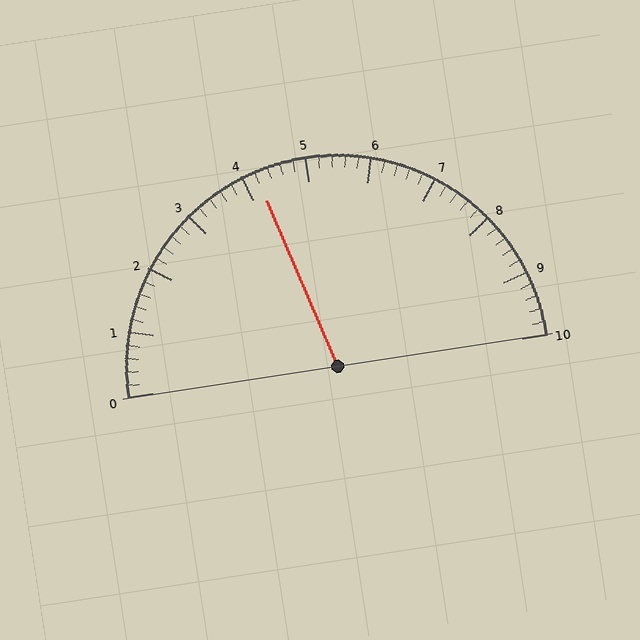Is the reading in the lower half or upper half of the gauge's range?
The reading is in the lower half of the range (0 to 10).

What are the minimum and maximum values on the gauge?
The gauge ranges from 0 to 10.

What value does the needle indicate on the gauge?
The needle indicates approximately 4.2.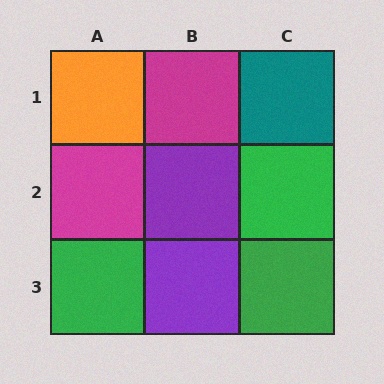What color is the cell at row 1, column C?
Teal.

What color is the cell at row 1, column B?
Magenta.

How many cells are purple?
2 cells are purple.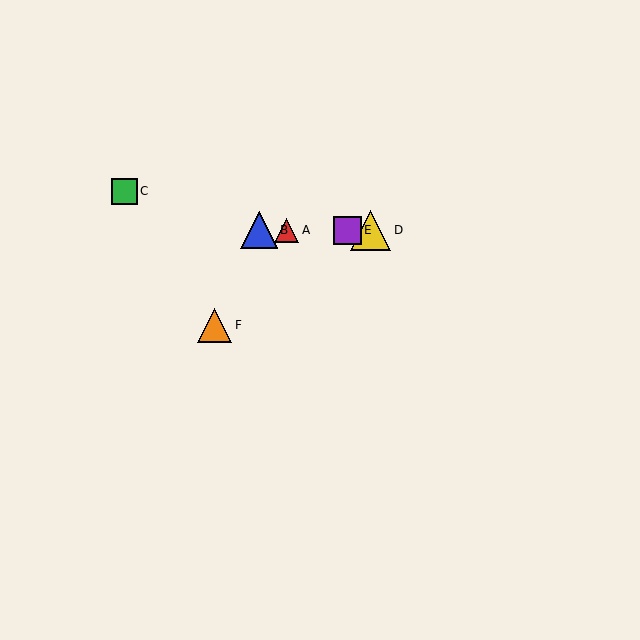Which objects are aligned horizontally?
Objects A, B, D, E are aligned horizontally.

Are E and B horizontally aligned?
Yes, both are at y≈230.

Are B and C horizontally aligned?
No, B is at y≈230 and C is at y≈191.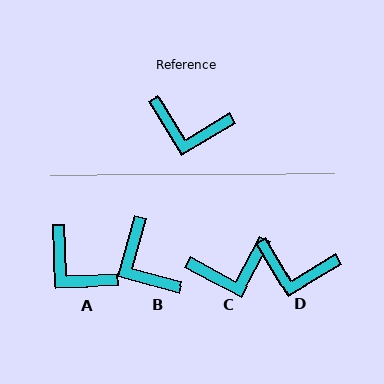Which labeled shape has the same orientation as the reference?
D.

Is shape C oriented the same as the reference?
No, it is off by about 30 degrees.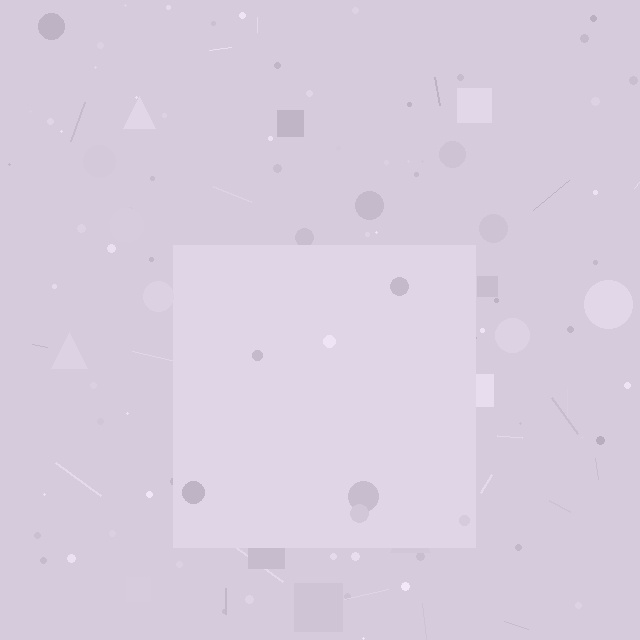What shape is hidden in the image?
A square is hidden in the image.